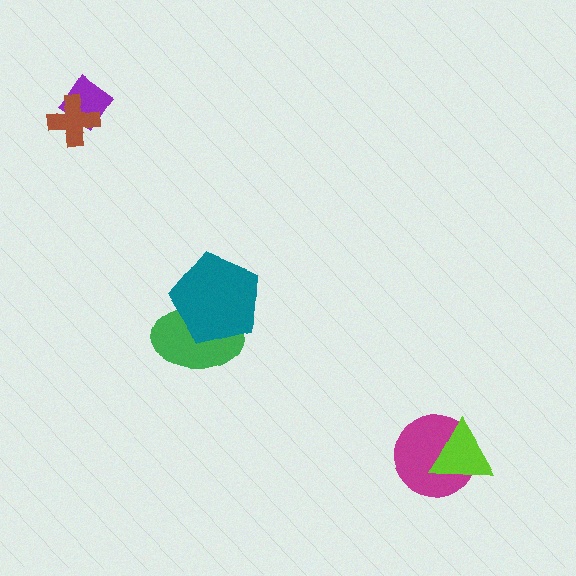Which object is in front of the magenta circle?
The lime triangle is in front of the magenta circle.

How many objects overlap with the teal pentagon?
1 object overlaps with the teal pentagon.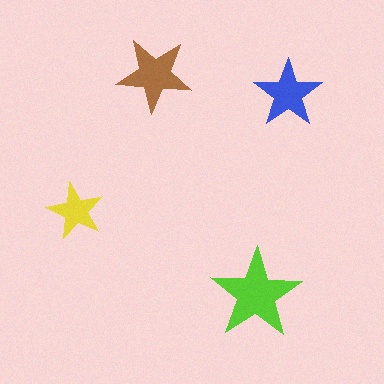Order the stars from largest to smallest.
the lime one, the brown one, the blue one, the yellow one.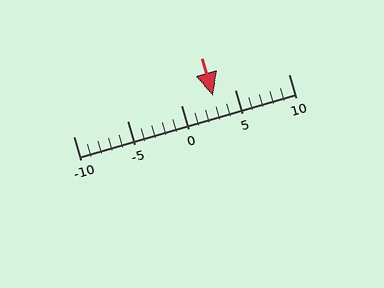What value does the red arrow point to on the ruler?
The red arrow points to approximately 3.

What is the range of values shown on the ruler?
The ruler shows values from -10 to 10.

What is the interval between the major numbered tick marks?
The major tick marks are spaced 5 units apart.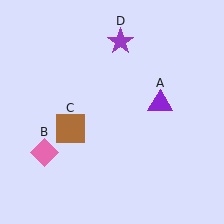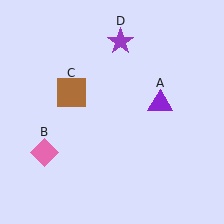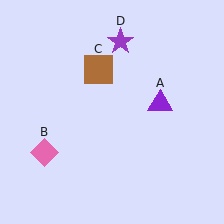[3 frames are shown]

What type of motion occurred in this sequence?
The brown square (object C) rotated clockwise around the center of the scene.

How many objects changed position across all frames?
1 object changed position: brown square (object C).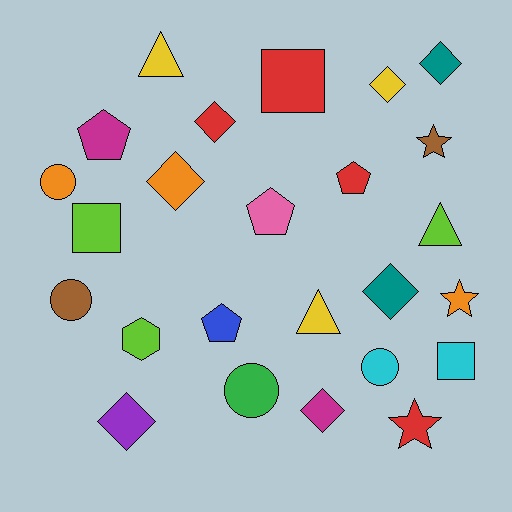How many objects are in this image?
There are 25 objects.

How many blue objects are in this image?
There is 1 blue object.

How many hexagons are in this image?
There is 1 hexagon.